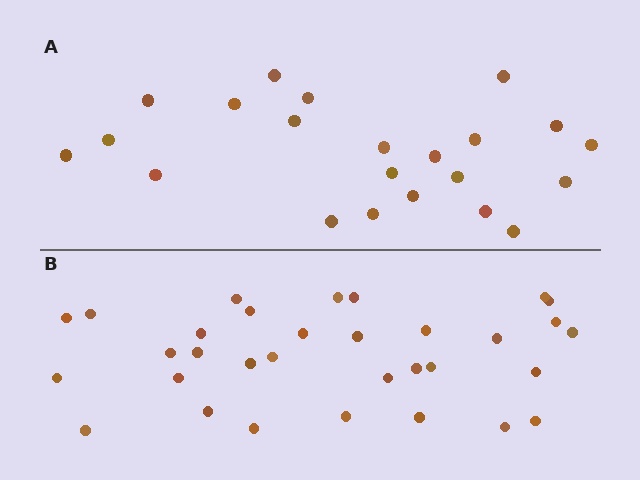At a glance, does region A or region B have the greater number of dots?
Region B (the bottom region) has more dots.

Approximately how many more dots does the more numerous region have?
Region B has roughly 10 or so more dots than region A.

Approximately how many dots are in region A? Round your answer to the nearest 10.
About 20 dots. (The exact count is 22, which rounds to 20.)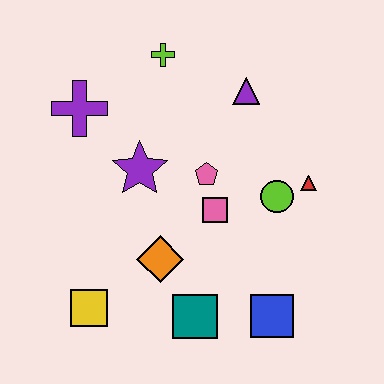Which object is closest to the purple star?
The pink pentagon is closest to the purple star.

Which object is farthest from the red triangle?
The yellow square is farthest from the red triangle.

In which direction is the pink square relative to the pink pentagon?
The pink square is below the pink pentagon.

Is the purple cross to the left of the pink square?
Yes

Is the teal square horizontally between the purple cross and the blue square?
Yes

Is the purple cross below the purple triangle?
Yes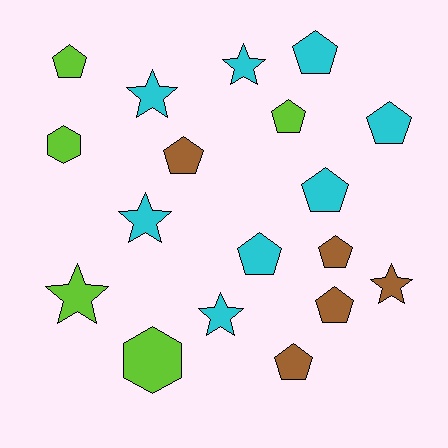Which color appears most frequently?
Cyan, with 8 objects.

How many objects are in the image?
There are 18 objects.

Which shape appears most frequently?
Pentagon, with 10 objects.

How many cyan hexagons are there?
There are no cyan hexagons.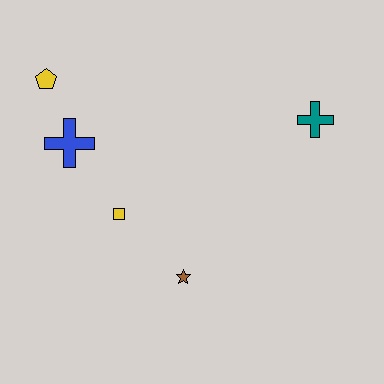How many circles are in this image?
There are no circles.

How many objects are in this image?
There are 5 objects.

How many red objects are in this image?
There are no red objects.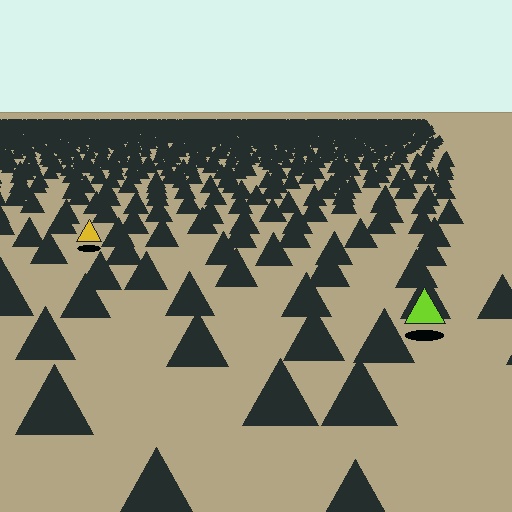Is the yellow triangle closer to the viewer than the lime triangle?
No. The lime triangle is closer — you can tell from the texture gradient: the ground texture is coarser near it.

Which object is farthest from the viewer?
The yellow triangle is farthest from the viewer. It appears smaller and the ground texture around it is denser.